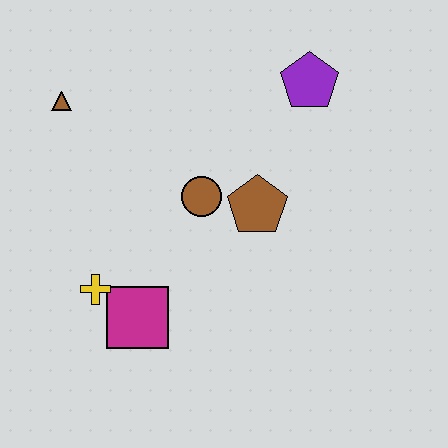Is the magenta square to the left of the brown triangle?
No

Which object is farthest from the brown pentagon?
The brown triangle is farthest from the brown pentagon.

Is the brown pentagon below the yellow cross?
No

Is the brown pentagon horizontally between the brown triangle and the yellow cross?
No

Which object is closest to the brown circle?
The brown pentagon is closest to the brown circle.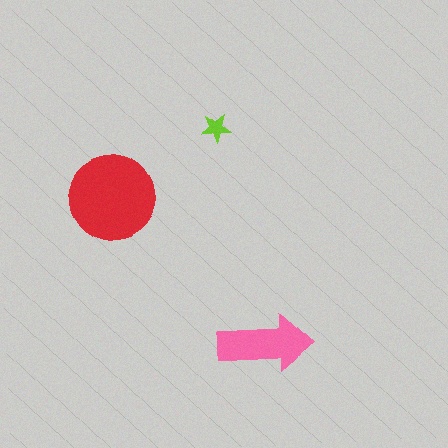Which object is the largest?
The red circle.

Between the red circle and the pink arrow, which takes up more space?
The red circle.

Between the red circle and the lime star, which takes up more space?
The red circle.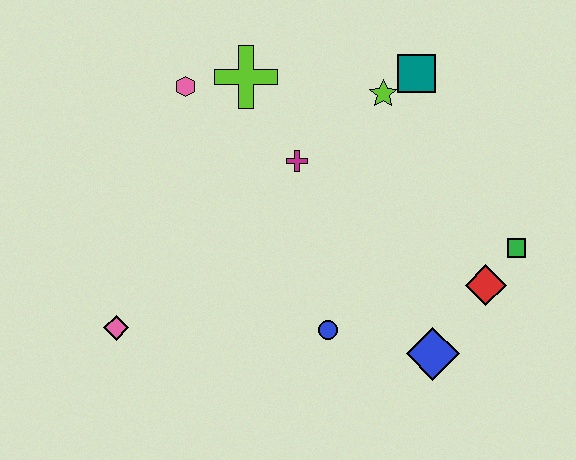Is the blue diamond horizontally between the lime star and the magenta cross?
No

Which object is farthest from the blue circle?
The pink hexagon is farthest from the blue circle.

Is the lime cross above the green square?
Yes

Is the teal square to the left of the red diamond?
Yes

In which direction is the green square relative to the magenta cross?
The green square is to the right of the magenta cross.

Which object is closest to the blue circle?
The blue diamond is closest to the blue circle.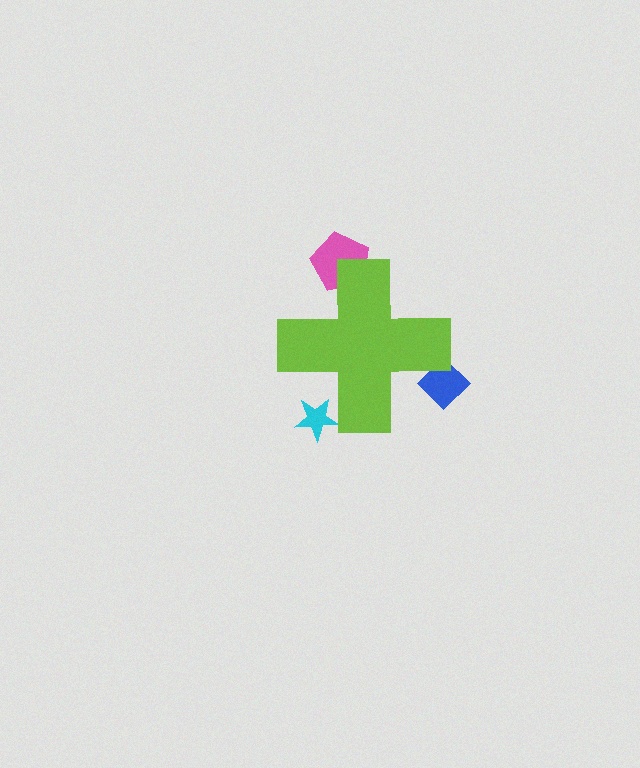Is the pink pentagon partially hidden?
Yes, the pink pentagon is partially hidden behind the lime cross.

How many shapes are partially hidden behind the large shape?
3 shapes are partially hidden.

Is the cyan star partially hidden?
Yes, the cyan star is partially hidden behind the lime cross.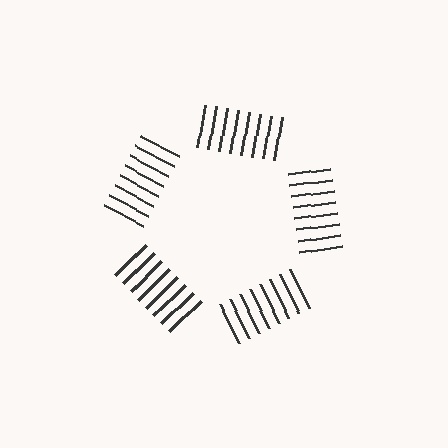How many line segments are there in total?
40 — 8 along each of the 5 edges.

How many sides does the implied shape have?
5 sides — the line-ends trace a pentagon.